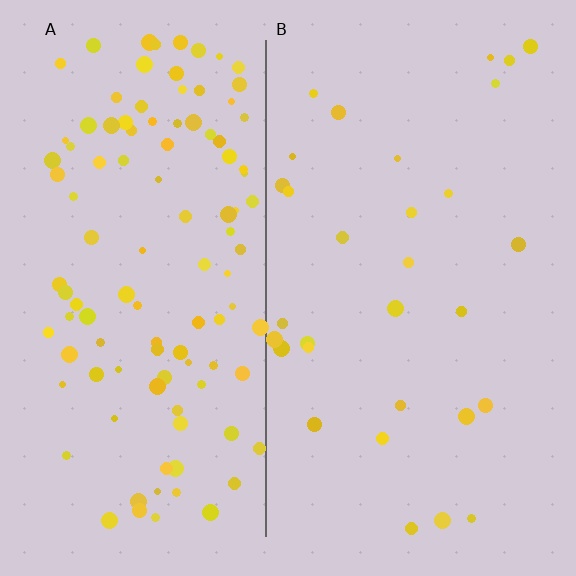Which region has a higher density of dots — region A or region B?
A (the left).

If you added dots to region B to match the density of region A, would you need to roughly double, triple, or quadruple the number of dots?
Approximately quadruple.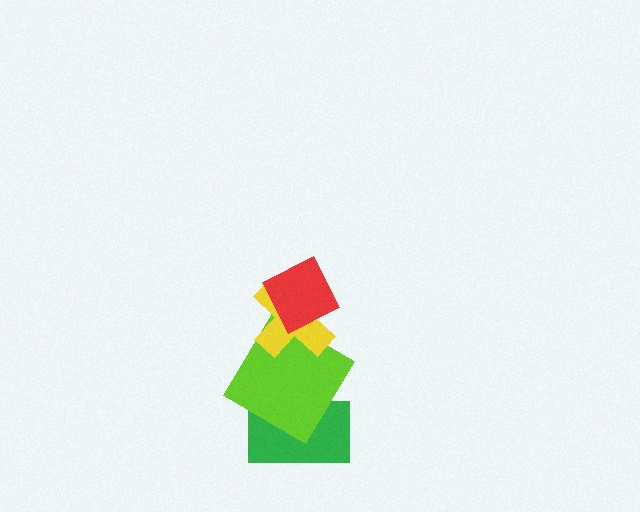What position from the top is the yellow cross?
The yellow cross is 2nd from the top.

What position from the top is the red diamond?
The red diamond is 1st from the top.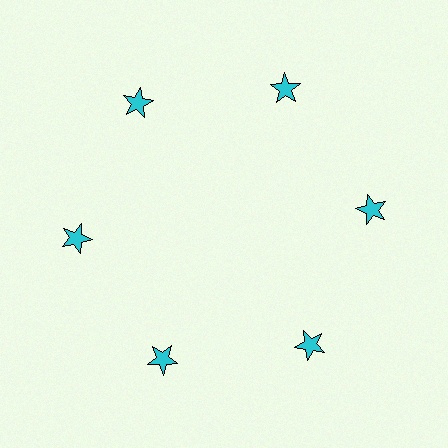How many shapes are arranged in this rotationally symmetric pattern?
There are 6 shapes, arranged in 6 groups of 1.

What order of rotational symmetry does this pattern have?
This pattern has 6-fold rotational symmetry.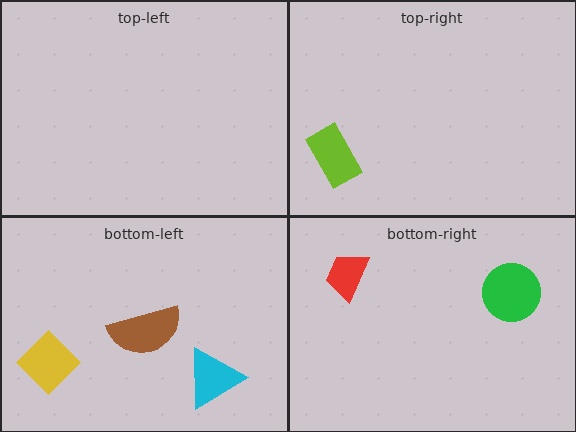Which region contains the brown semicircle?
The bottom-left region.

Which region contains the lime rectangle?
The top-right region.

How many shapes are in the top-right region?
1.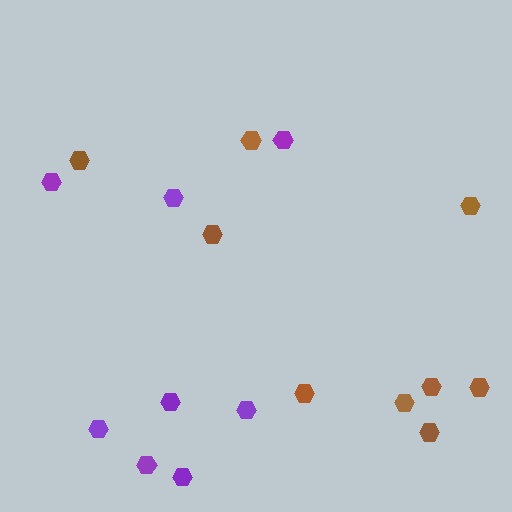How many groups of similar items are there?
There are 2 groups: one group of purple hexagons (8) and one group of brown hexagons (9).